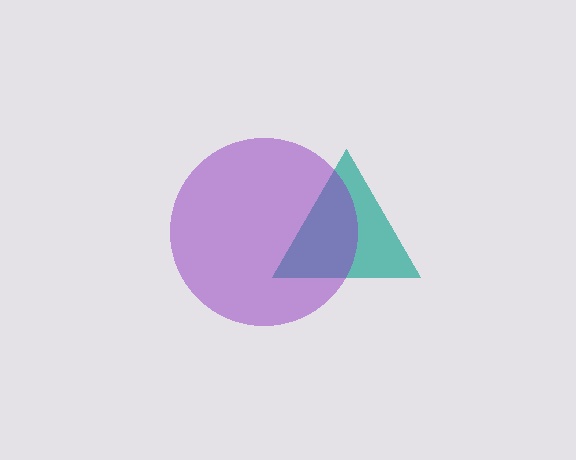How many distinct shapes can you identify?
There are 2 distinct shapes: a teal triangle, a purple circle.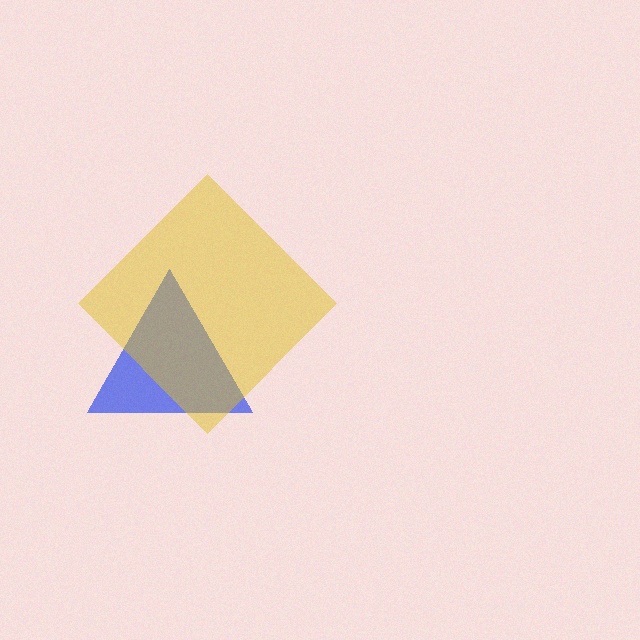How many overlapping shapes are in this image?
There are 2 overlapping shapes in the image.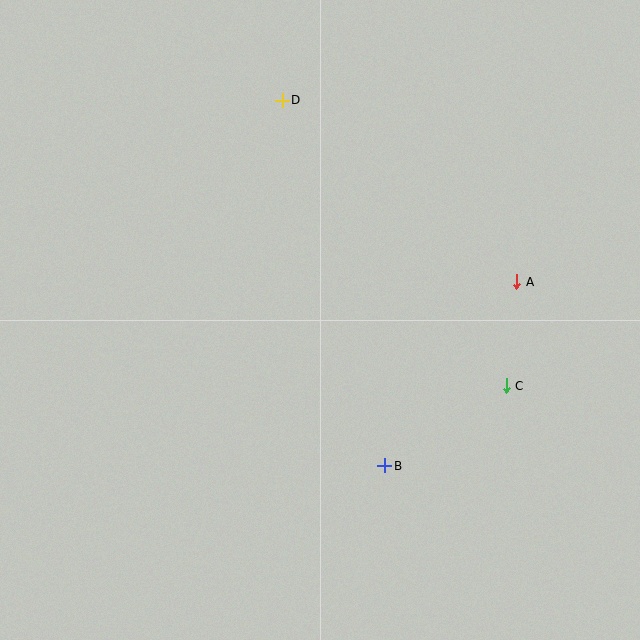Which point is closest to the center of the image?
Point B at (385, 466) is closest to the center.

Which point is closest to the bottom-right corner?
Point C is closest to the bottom-right corner.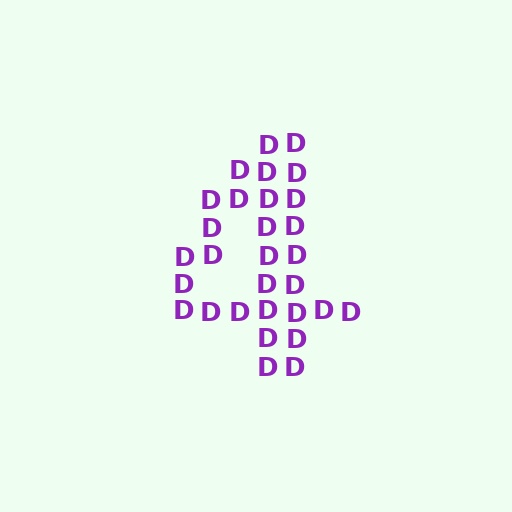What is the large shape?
The large shape is the digit 4.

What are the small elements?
The small elements are letter D's.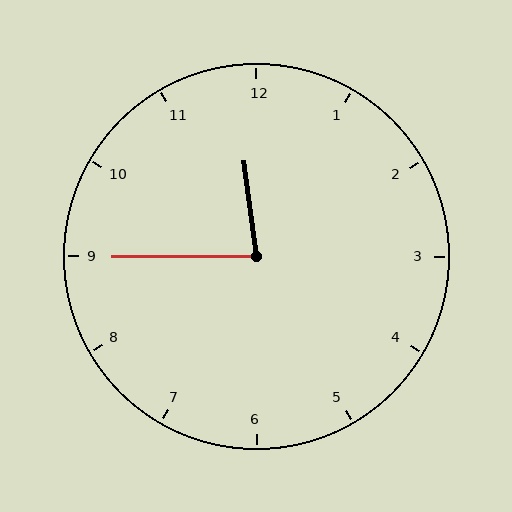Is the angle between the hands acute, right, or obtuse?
It is acute.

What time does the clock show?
11:45.